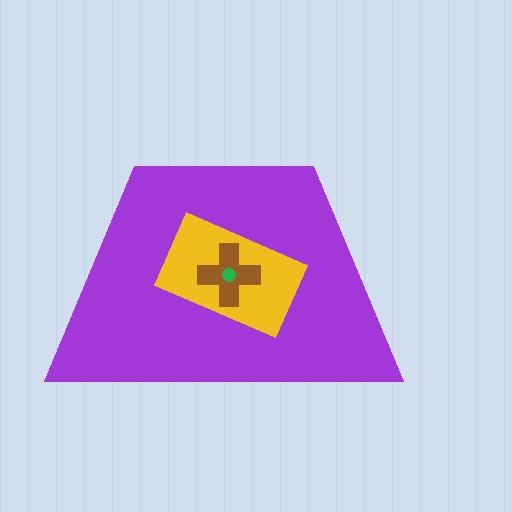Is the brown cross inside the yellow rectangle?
Yes.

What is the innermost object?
The green circle.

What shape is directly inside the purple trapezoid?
The yellow rectangle.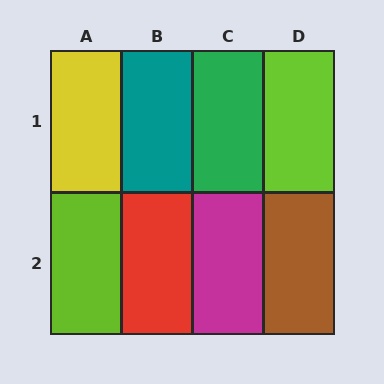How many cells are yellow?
1 cell is yellow.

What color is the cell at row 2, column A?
Lime.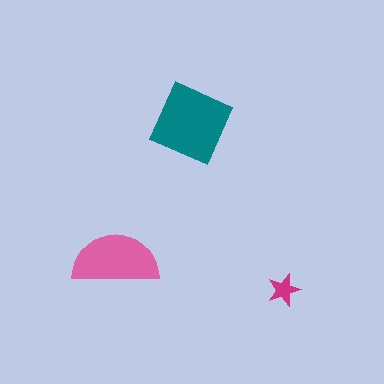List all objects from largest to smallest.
The teal square, the pink semicircle, the magenta star.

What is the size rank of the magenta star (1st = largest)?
3rd.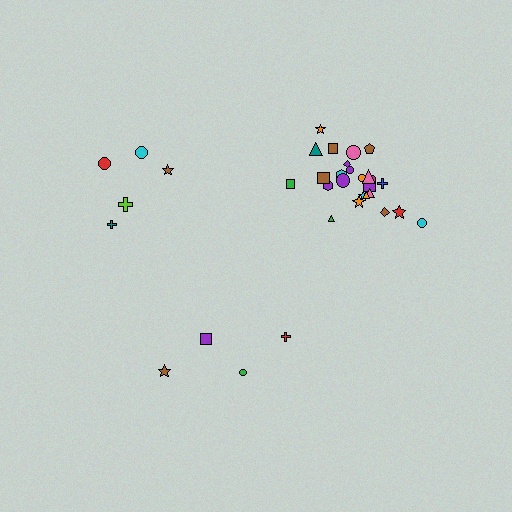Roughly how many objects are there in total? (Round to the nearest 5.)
Roughly 35 objects in total.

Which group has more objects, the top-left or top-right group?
The top-right group.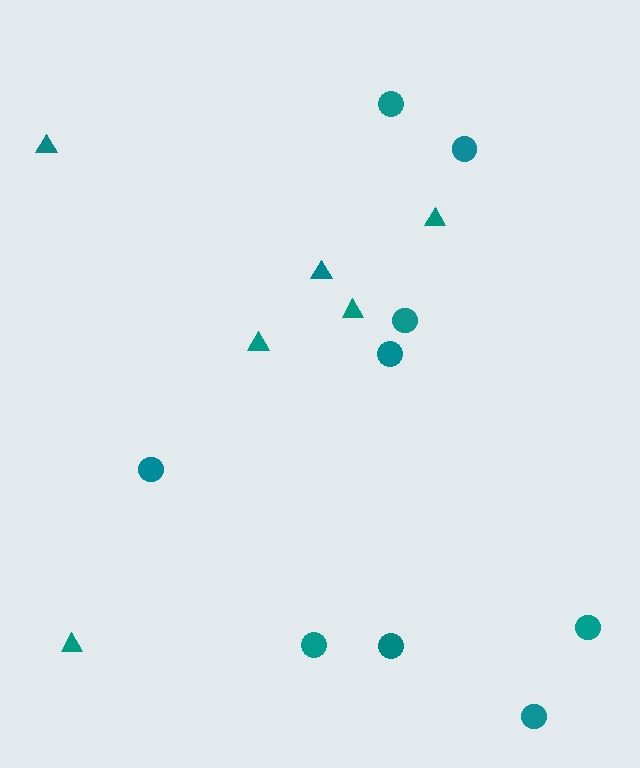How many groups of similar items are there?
There are 2 groups: one group of circles (9) and one group of triangles (6).